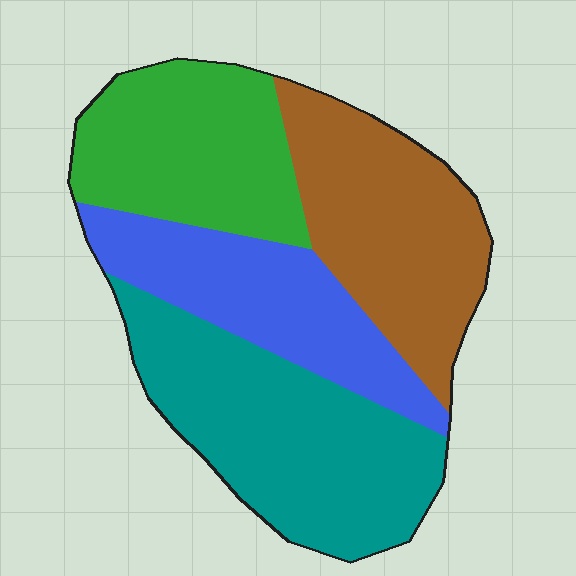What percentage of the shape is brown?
Brown takes up about one quarter (1/4) of the shape.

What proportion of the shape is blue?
Blue covers 21% of the shape.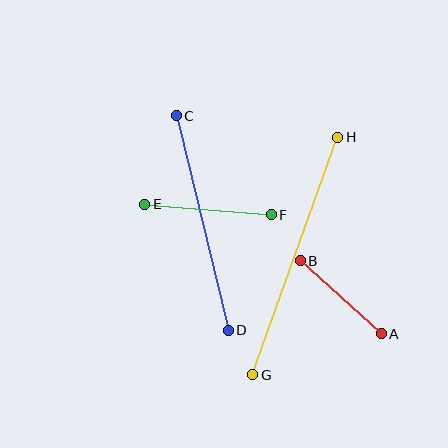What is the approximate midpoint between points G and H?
The midpoint is at approximately (295, 256) pixels.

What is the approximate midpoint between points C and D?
The midpoint is at approximately (202, 223) pixels.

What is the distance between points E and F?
The distance is approximately 127 pixels.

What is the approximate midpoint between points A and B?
The midpoint is at approximately (341, 297) pixels.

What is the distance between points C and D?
The distance is approximately 221 pixels.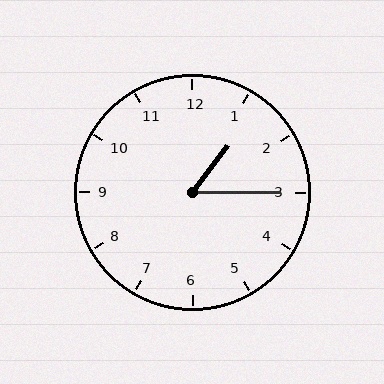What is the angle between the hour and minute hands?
Approximately 52 degrees.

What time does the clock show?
1:15.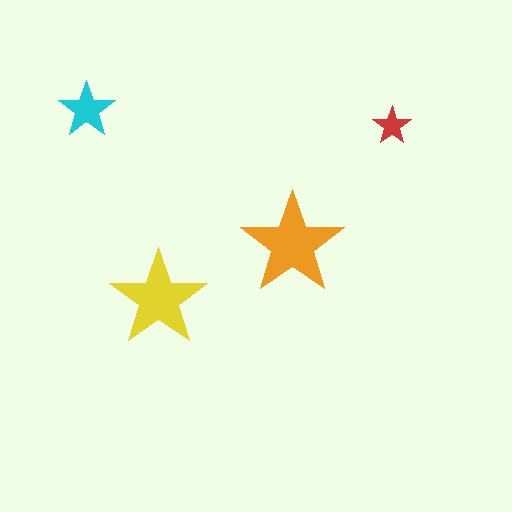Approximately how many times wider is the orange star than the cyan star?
About 2 times wider.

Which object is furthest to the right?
The red star is rightmost.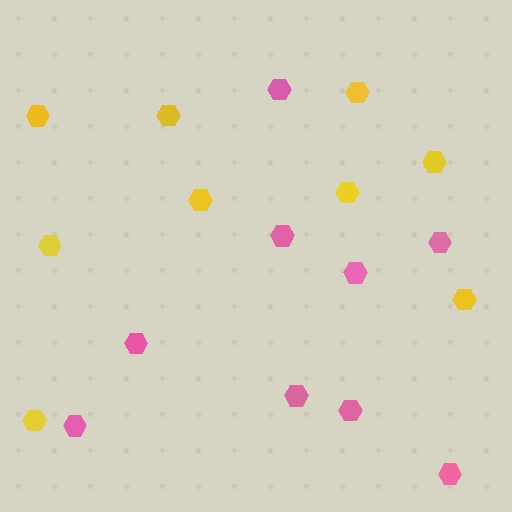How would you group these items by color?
There are 2 groups: one group of yellow hexagons (9) and one group of pink hexagons (9).